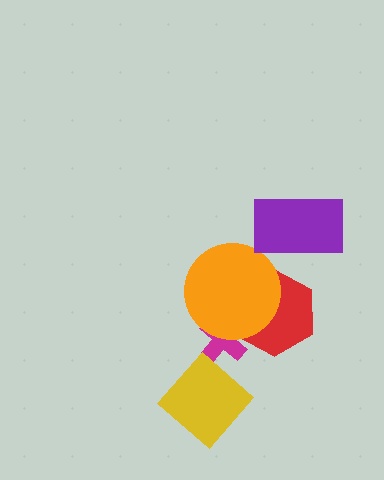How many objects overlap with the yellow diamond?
0 objects overlap with the yellow diamond.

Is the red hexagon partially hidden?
Yes, it is partially covered by another shape.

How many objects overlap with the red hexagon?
2 objects overlap with the red hexagon.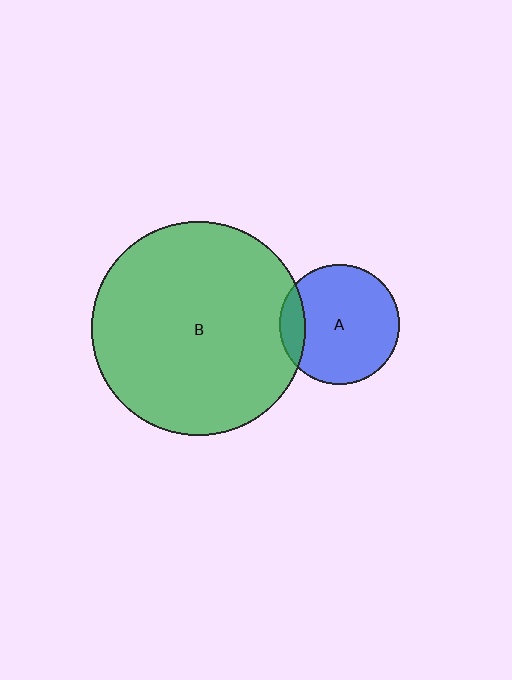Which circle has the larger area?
Circle B (green).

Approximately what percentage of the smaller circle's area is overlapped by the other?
Approximately 15%.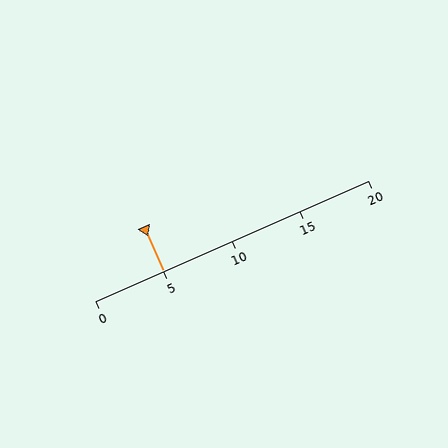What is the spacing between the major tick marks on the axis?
The major ticks are spaced 5 apart.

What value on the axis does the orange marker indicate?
The marker indicates approximately 5.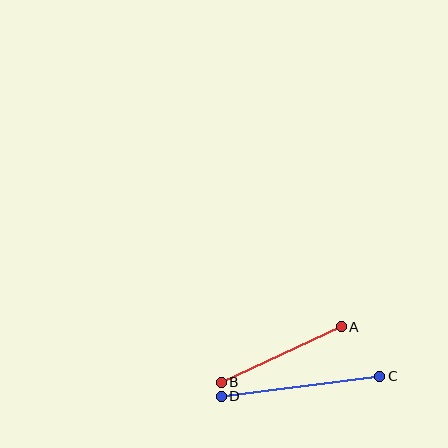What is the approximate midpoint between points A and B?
The midpoint is at approximately (281, 354) pixels.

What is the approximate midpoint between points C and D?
The midpoint is at approximately (300, 386) pixels.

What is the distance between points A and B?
The distance is approximately 132 pixels.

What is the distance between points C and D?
The distance is approximately 160 pixels.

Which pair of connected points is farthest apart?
Points C and D are farthest apart.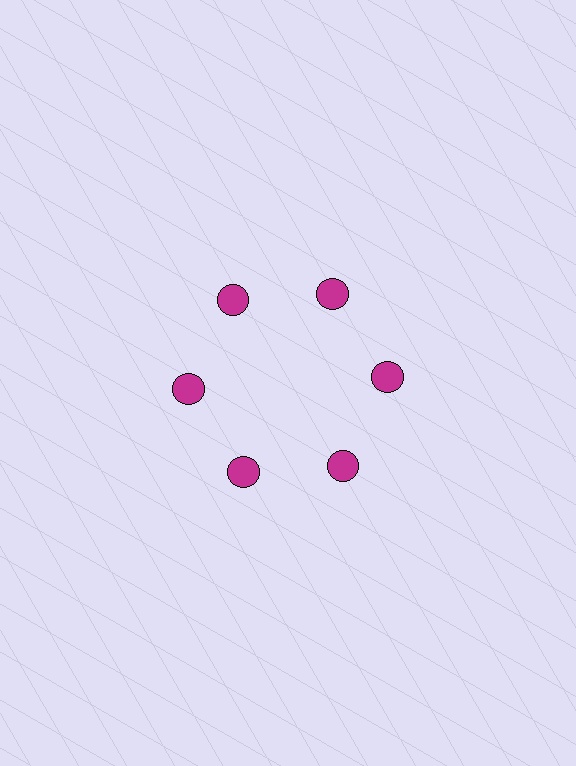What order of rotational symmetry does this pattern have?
This pattern has 6-fold rotational symmetry.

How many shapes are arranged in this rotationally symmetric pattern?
There are 6 shapes, arranged in 6 groups of 1.